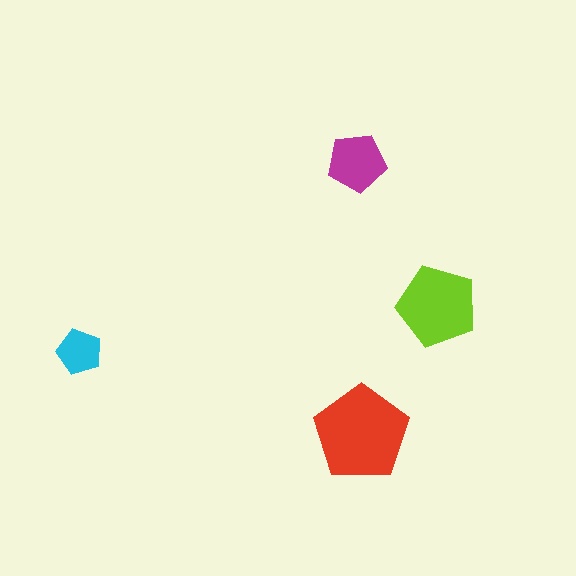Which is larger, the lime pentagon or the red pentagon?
The red one.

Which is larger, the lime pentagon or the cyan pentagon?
The lime one.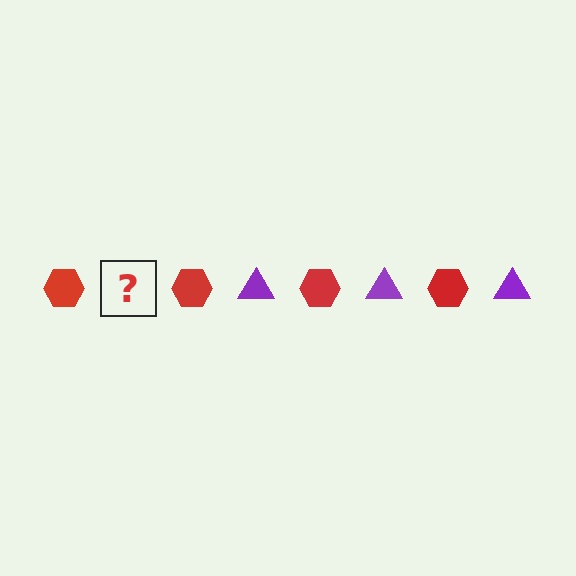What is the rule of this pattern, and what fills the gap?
The rule is that the pattern alternates between red hexagon and purple triangle. The gap should be filled with a purple triangle.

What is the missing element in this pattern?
The missing element is a purple triangle.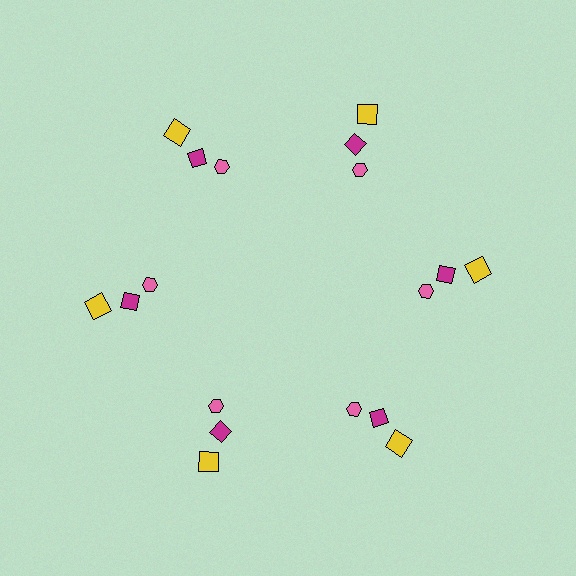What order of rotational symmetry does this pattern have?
This pattern has 6-fold rotational symmetry.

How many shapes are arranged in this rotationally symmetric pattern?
There are 18 shapes, arranged in 6 groups of 3.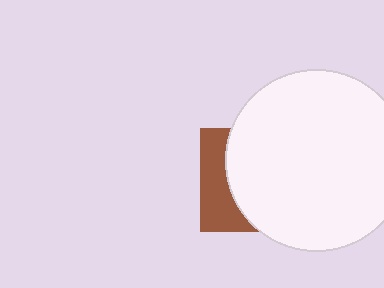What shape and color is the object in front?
The object in front is a white circle.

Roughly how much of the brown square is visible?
A small part of it is visible (roughly 32%).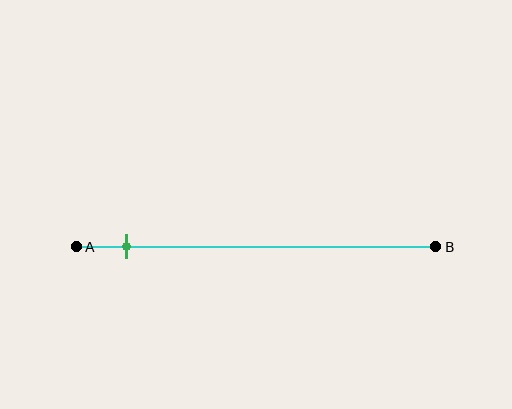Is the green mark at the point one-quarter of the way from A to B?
No, the mark is at about 15% from A, not at the 25% one-quarter point.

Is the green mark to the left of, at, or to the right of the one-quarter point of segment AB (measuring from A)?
The green mark is to the left of the one-quarter point of segment AB.